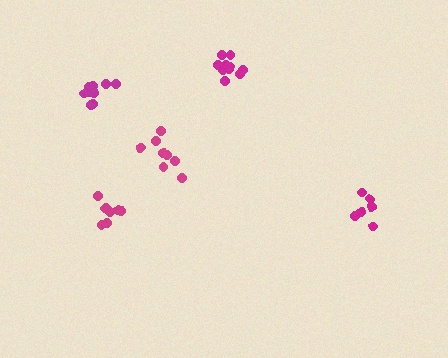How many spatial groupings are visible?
There are 5 spatial groupings.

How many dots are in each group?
Group 1: 9 dots, Group 2: 9 dots, Group 3: 7 dots, Group 4: 10 dots, Group 5: 6 dots (41 total).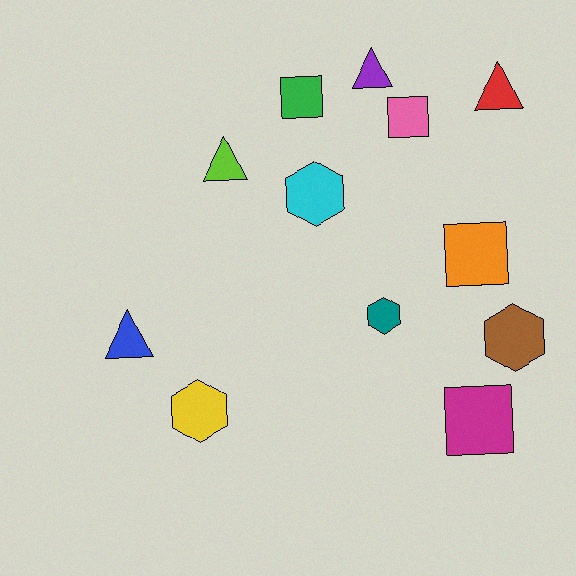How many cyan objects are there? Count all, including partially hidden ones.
There is 1 cyan object.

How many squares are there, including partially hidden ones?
There are 4 squares.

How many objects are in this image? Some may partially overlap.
There are 12 objects.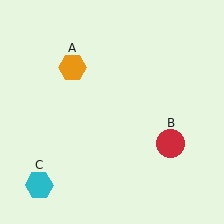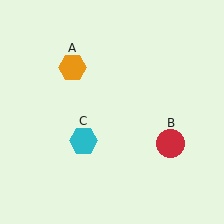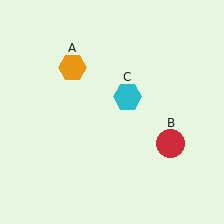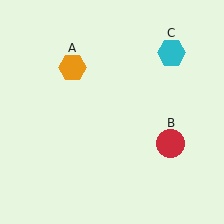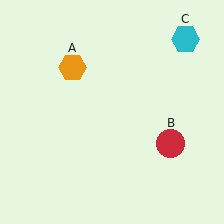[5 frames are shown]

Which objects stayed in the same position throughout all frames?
Orange hexagon (object A) and red circle (object B) remained stationary.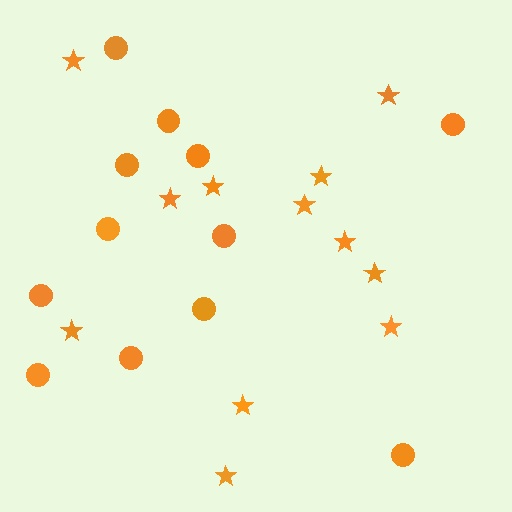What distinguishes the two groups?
There are 2 groups: one group of stars (12) and one group of circles (12).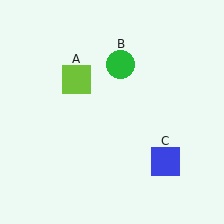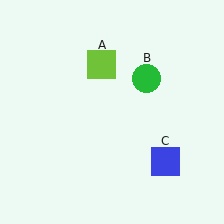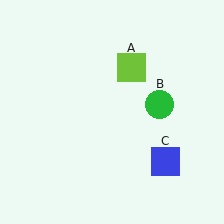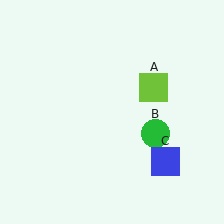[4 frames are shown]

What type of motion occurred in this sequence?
The lime square (object A), green circle (object B) rotated clockwise around the center of the scene.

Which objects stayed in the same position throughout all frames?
Blue square (object C) remained stationary.